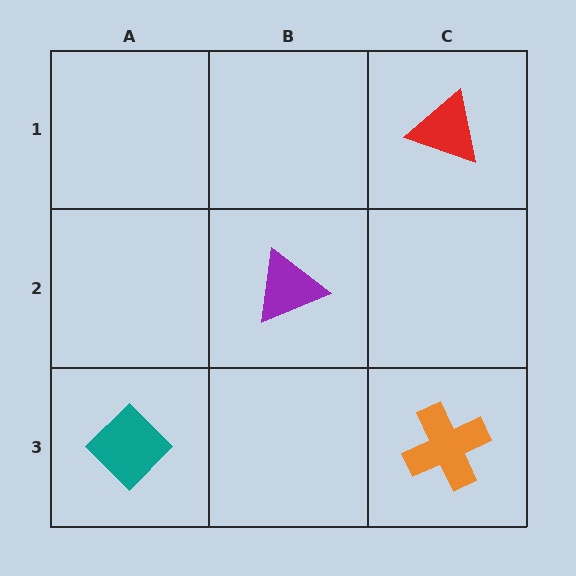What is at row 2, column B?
A purple triangle.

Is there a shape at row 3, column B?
No, that cell is empty.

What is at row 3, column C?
An orange cross.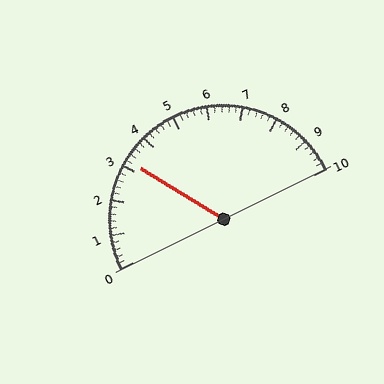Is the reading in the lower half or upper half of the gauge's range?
The reading is in the lower half of the range (0 to 10).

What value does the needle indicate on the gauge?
The needle indicates approximately 3.2.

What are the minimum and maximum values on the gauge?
The gauge ranges from 0 to 10.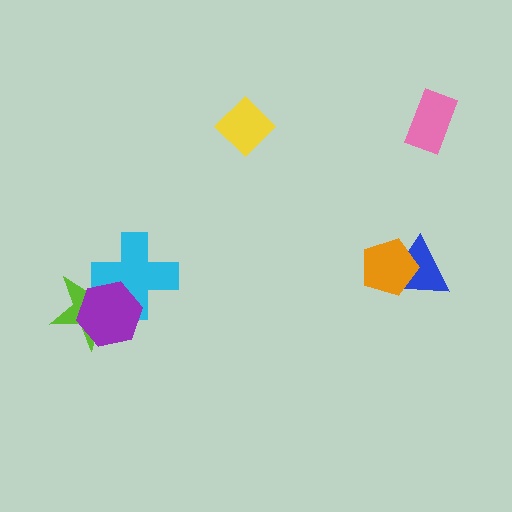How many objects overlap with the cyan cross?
2 objects overlap with the cyan cross.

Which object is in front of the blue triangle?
The orange pentagon is in front of the blue triangle.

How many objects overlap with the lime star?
2 objects overlap with the lime star.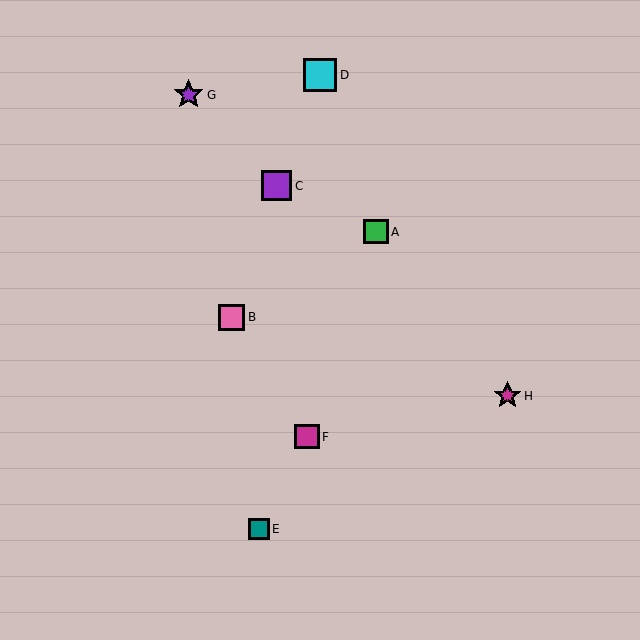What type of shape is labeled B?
Shape B is a pink square.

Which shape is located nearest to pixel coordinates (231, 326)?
The pink square (labeled B) at (232, 317) is nearest to that location.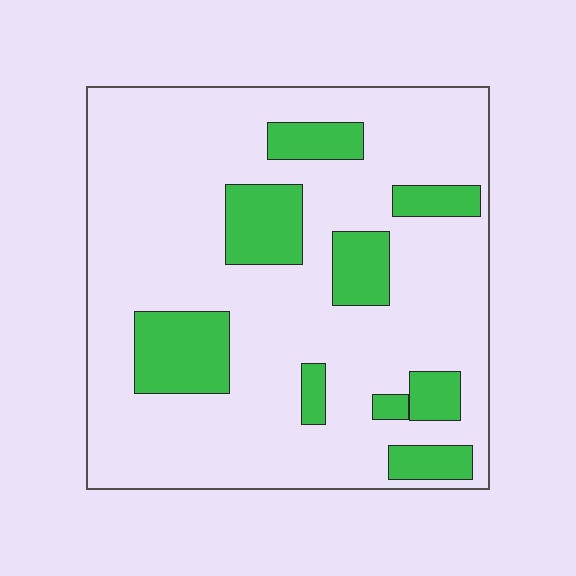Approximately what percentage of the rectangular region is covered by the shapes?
Approximately 20%.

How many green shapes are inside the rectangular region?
9.